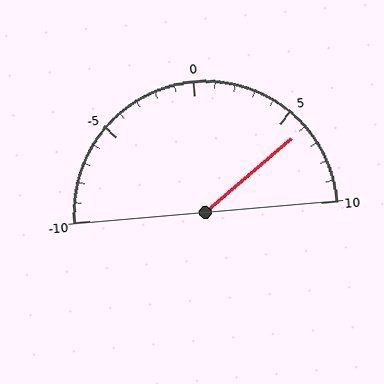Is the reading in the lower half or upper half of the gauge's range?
The reading is in the upper half of the range (-10 to 10).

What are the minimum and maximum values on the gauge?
The gauge ranges from -10 to 10.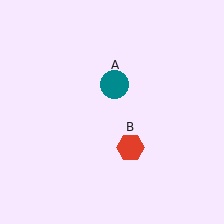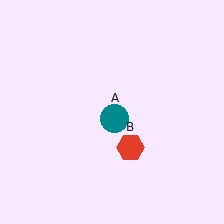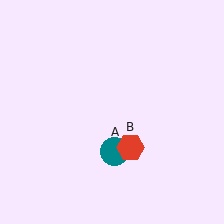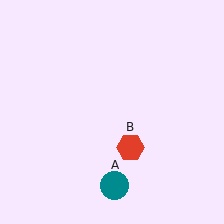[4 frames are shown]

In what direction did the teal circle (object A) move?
The teal circle (object A) moved down.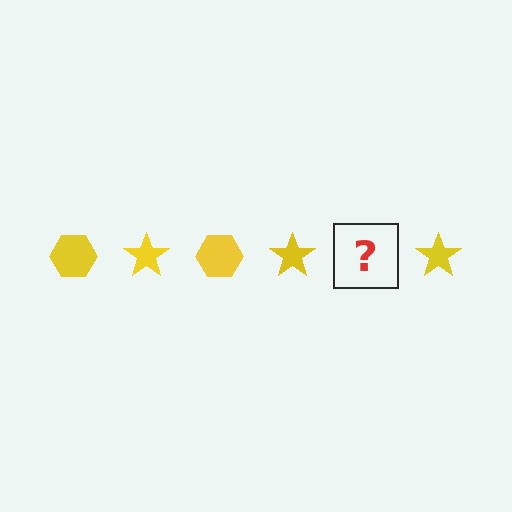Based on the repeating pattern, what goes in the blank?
The blank should be a yellow hexagon.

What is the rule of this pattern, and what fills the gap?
The rule is that the pattern cycles through hexagon, star shapes in yellow. The gap should be filled with a yellow hexagon.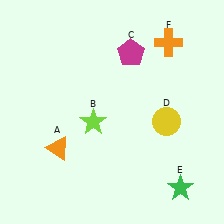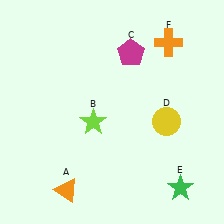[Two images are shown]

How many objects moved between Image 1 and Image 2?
1 object moved between the two images.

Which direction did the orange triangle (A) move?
The orange triangle (A) moved down.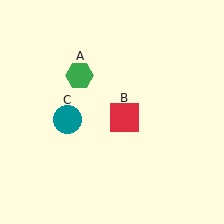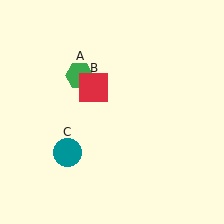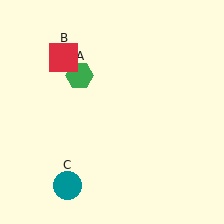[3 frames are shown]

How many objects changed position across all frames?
2 objects changed position: red square (object B), teal circle (object C).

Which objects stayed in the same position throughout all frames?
Green hexagon (object A) remained stationary.